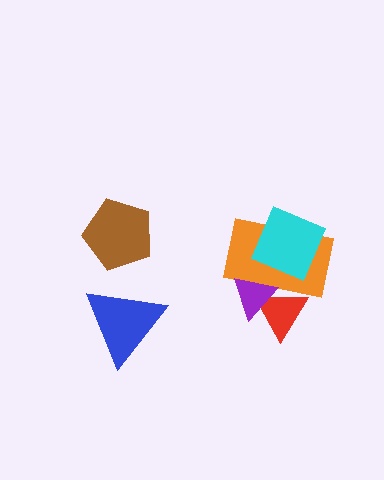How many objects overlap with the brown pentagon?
0 objects overlap with the brown pentagon.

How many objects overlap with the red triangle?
2 objects overlap with the red triangle.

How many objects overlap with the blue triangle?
0 objects overlap with the blue triangle.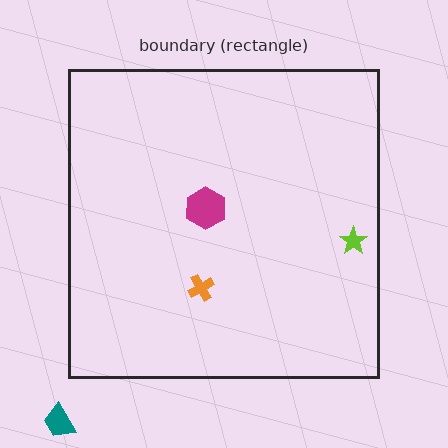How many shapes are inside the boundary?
3 inside, 1 outside.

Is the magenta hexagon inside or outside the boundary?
Inside.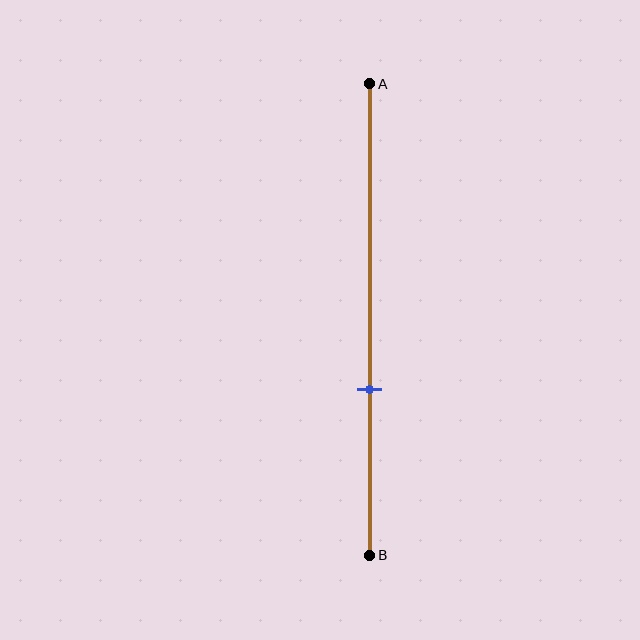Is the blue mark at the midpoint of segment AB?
No, the mark is at about 65% from A, not at the 50% midpoint.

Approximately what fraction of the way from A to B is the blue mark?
The blue mark is approximately 65% of the way from A to B.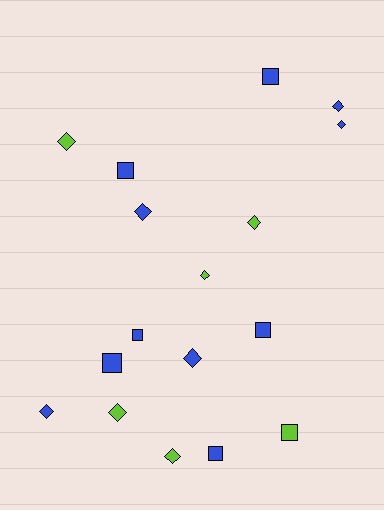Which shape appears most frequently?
Diamond, with 10 objects.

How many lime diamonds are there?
There are 5 lime diamonds.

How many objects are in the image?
There are 17 objects.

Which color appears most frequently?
Blue, with 11 objects.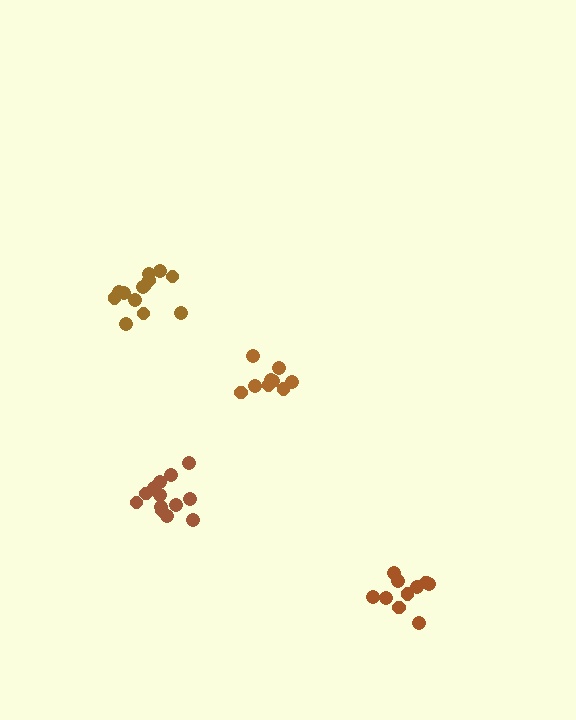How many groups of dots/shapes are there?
There are 4 groups.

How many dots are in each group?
Group 1: 13 dots, Group 2: 10 dots, Group 3: 13 dots, Group 4: 9 dots (45 total).